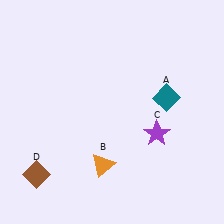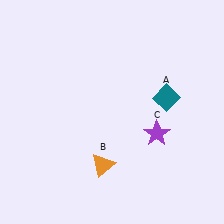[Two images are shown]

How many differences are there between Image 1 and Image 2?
There is 1 difference between the two images.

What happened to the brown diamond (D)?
The brown diamond (D) was removed in Image 2. It was in the bottom-left area of Image 1.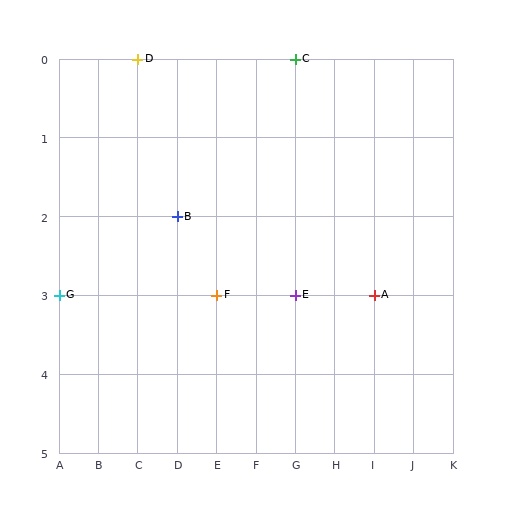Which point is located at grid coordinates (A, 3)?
Point G is at (A, 3).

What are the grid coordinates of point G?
Point G is at grid coordinates (A, 3).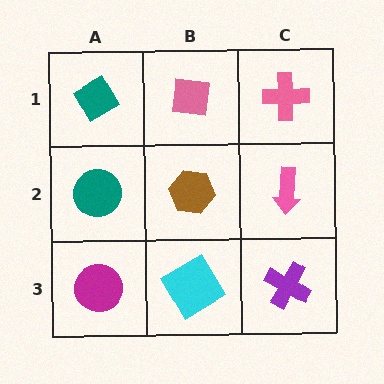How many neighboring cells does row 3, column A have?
2.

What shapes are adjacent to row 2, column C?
A pink cross (row 1, column C), a purple cross (row 3, column C), a brown hexagon (row 2, column B).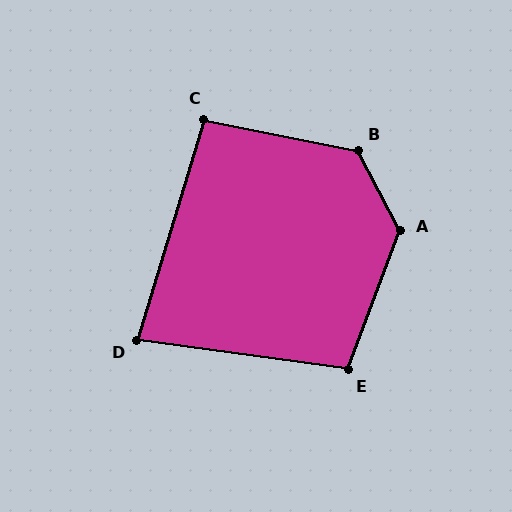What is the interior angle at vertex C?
Approximately 95 degrees (obtuse).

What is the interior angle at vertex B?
Approximately 129 degrees (obtuse).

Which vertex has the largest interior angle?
A, at approximately 132 degrees.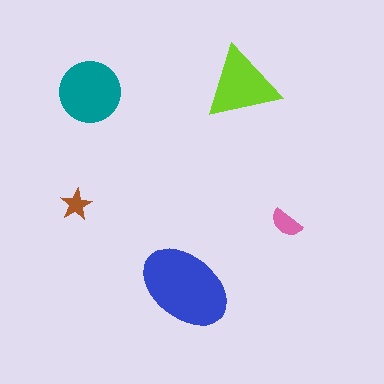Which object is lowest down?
The blue ellipse is bottommost.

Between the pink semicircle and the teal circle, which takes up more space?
The teal circle.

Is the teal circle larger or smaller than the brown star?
Larger.